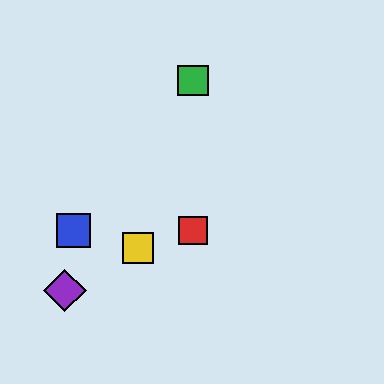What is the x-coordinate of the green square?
The green square is at x≈193.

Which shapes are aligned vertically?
The red square, the green square are aligned vertically.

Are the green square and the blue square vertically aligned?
No, the green square is at x≈193 and the blue square is at x≈74.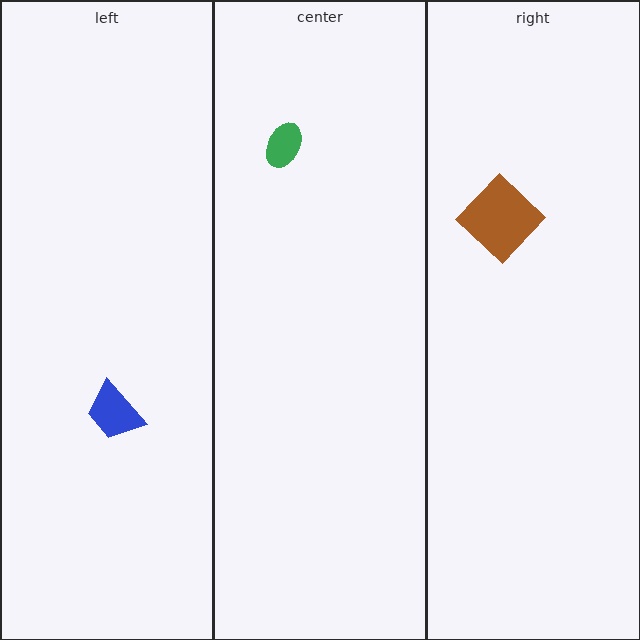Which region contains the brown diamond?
The right region.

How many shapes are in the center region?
1.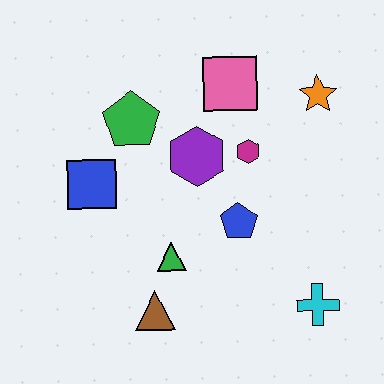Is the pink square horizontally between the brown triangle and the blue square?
No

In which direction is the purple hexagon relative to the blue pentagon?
The purple hexagon is above the blue pentagon.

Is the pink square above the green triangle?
Yes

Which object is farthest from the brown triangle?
The orange star is farthest from the brown triangle.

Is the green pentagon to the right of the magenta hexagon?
No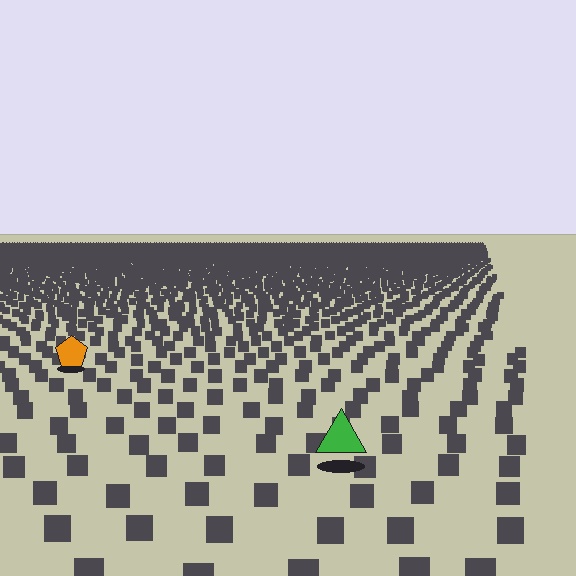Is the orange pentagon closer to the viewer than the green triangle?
No. The green triangle is closer — you can tell from the texture gradient: the ground texture is coarser near it.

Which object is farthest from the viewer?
The orange pentagon is farthest from the viewer. It appears smaller and the ground texture around it is denser.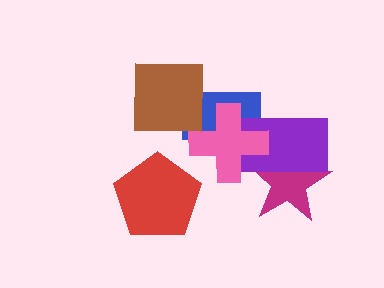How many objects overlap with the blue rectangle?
3 objects overlap with the blue rectangle.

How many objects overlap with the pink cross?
4 objects overlap with the pink cross.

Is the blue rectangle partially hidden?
Yes, it is partially covered by another shape.